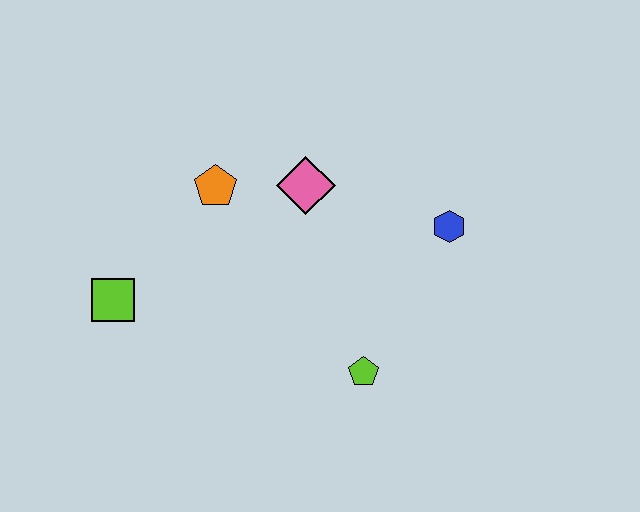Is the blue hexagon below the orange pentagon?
Yes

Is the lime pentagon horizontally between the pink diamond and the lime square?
No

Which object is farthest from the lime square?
The blue hexagon is farthest from the lime square.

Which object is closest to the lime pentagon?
The blue hexagon is closest to the lime pentagon.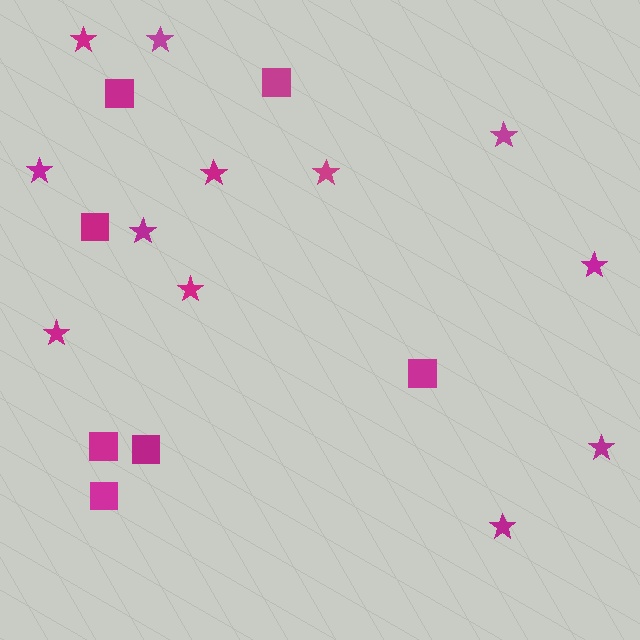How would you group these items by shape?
There are 2 groups: one group of squares (7) and one group of stars (12).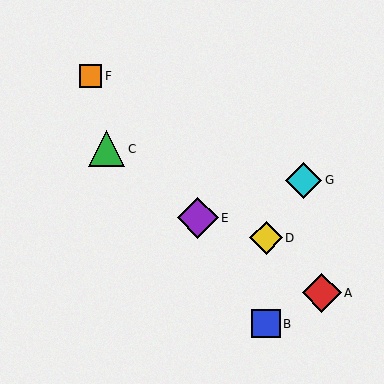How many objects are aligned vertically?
2 objects (B, D) are aligned vertically.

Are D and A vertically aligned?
No, D is at x≈266 and A is at x≈322.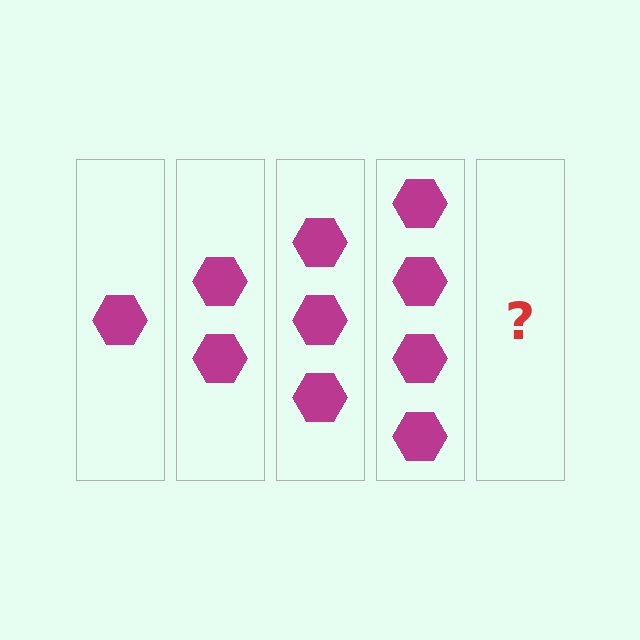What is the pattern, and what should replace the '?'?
The pattern is that each step adds one more hexagon. The '?' should be 5 hexagons.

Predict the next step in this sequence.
The next step is 5 hexagons.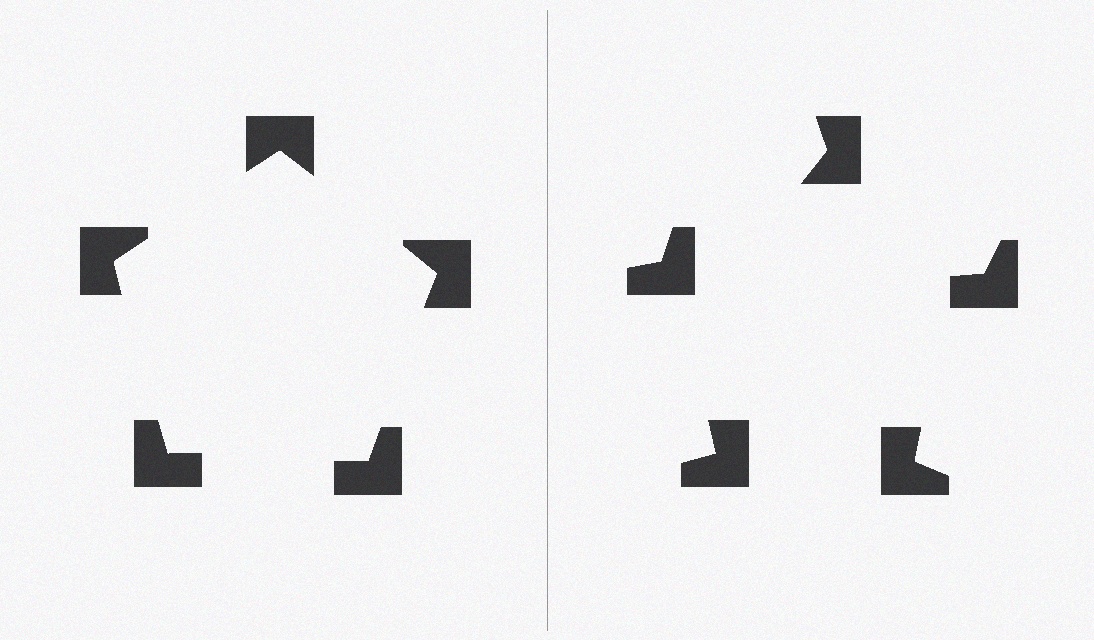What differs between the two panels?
The notched squares are positioned identically on both sides; only the wedge orientations differ. On the left they align to a pentagon; on the right they are misaligned.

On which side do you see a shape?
An illusory pentagon appears on the left side. On the right side the wedge cuts are rotated, so no coherent shape forms.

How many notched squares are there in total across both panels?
10 — 5 on each side.